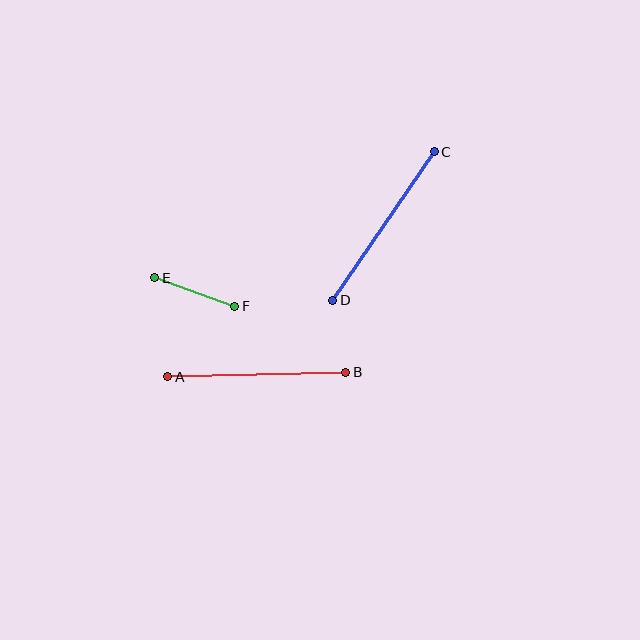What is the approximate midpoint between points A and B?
The midpoint is at approximately (257, 375) pixels.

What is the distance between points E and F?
The distance is approximately 85 pixels.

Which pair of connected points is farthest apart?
Points C and D are farthest apart.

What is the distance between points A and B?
The distance is approximately 178 pixels.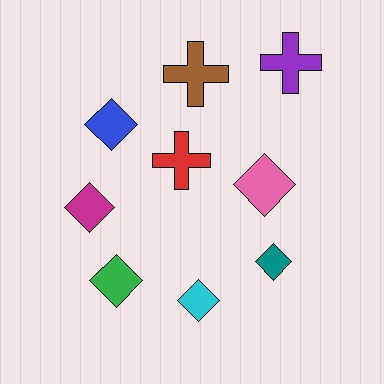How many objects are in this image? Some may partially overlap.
There are 9 objects.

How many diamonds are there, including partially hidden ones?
There are 6 diamonds.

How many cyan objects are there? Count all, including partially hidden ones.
There is 1 cyan object.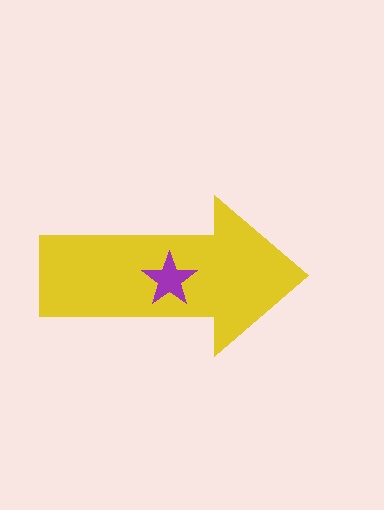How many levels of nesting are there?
2.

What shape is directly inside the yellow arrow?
The purple star.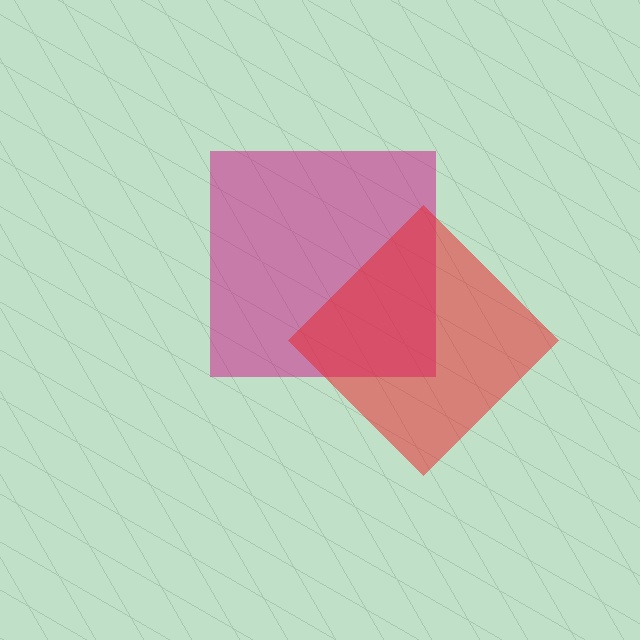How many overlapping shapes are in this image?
There are 2 overlapping shapes in the image.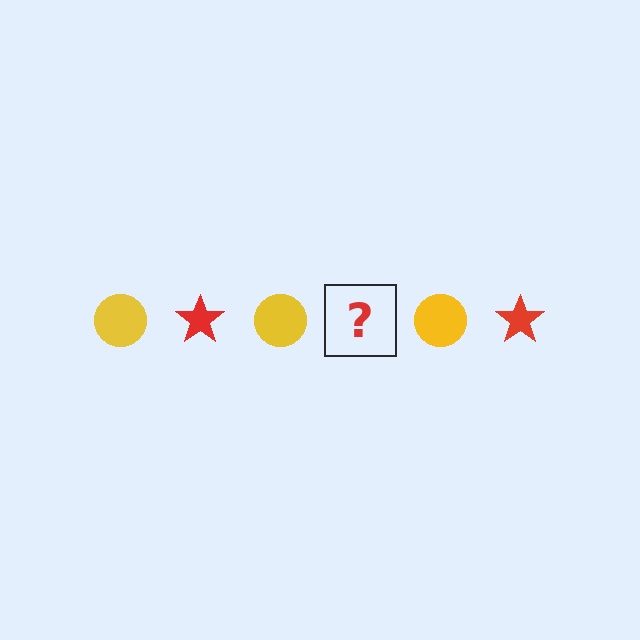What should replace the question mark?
The question mark should be replaced with a red star.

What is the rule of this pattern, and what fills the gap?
The rule is that the pattern alternates between yellow circle and red star. The gap should be filled with a red star.